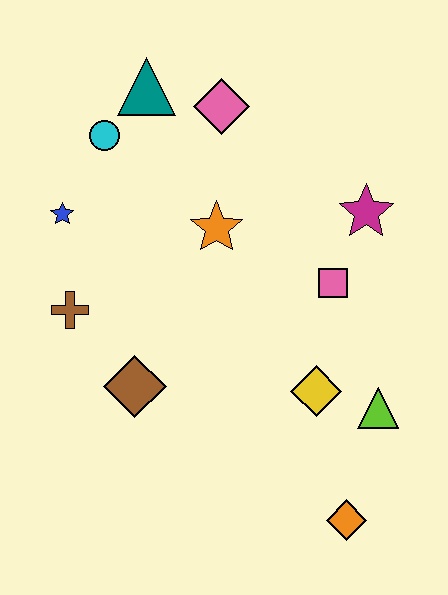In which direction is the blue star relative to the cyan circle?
The blue star is below the cyan circle.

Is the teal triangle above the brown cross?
Yes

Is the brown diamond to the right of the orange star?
No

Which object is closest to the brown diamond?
The brown cross is closest to the brown diamond.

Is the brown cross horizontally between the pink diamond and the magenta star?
No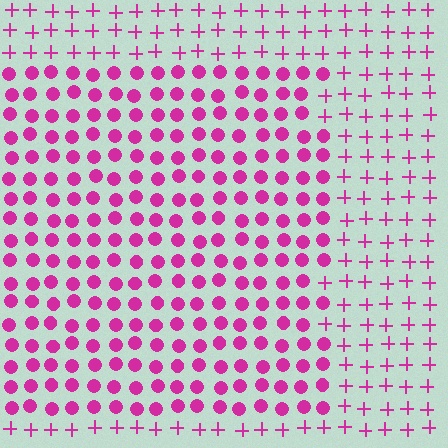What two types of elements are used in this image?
The image uses circles inside the rectangle region and plus signs outside it.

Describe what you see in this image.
The image is filled with small magenta elements arranged in a uniform grid. A rectangle-shaped region contains circles, while the surrounding area contains plus signs. The boundary is defined purely by the change in element shape.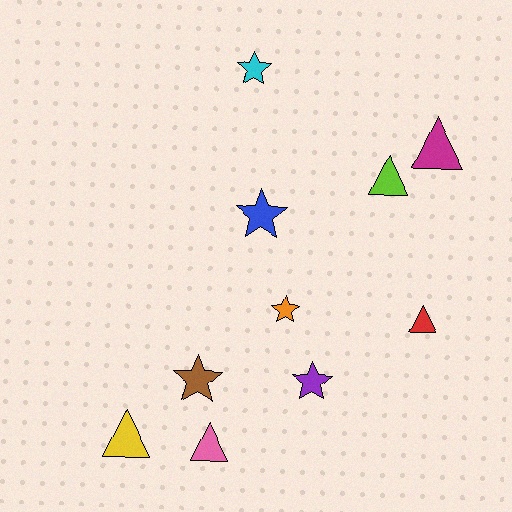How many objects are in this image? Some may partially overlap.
There are 10 objects.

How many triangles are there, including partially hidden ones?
There are 5 triangles.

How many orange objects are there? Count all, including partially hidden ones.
There is 1 orange object.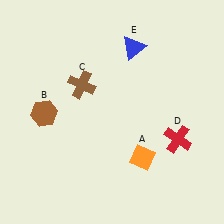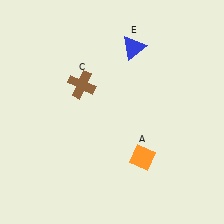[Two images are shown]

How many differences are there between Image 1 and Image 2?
There are 2 differences between the two images.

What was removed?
The brown hexagon (B), the red cross (D) were removed in Image 2.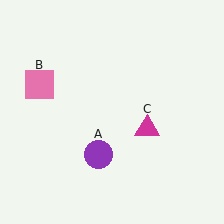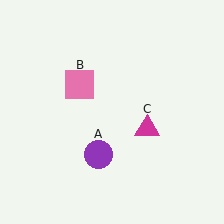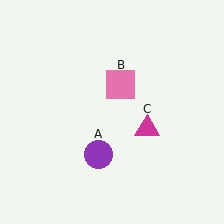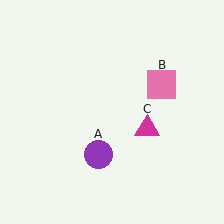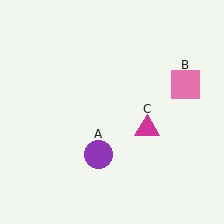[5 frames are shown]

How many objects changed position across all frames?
1 object changed position: pink square (object B).